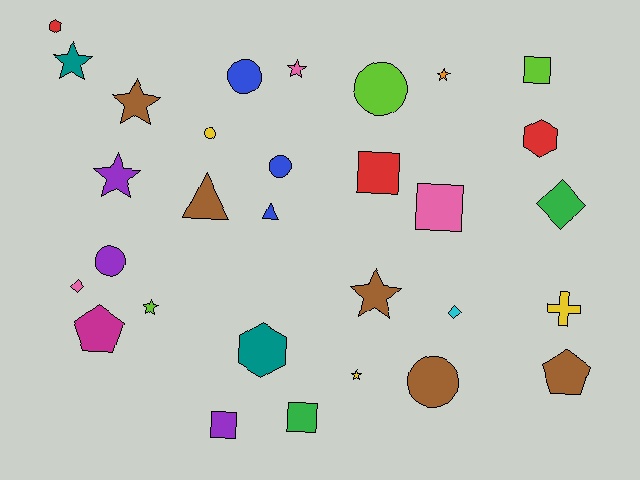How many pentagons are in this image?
There are 2 pentagons.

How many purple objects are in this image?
There are 3 purple objects.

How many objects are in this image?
There are 30 objects.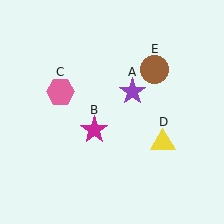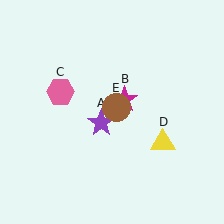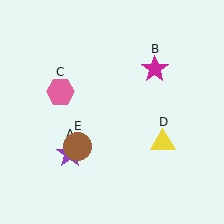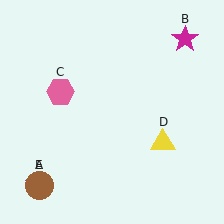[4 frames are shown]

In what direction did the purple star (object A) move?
The purple star (object A) moved down and to the left.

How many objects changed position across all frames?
3 objects changed position: purple star (object A), magenta star (object B), brown circle (object E).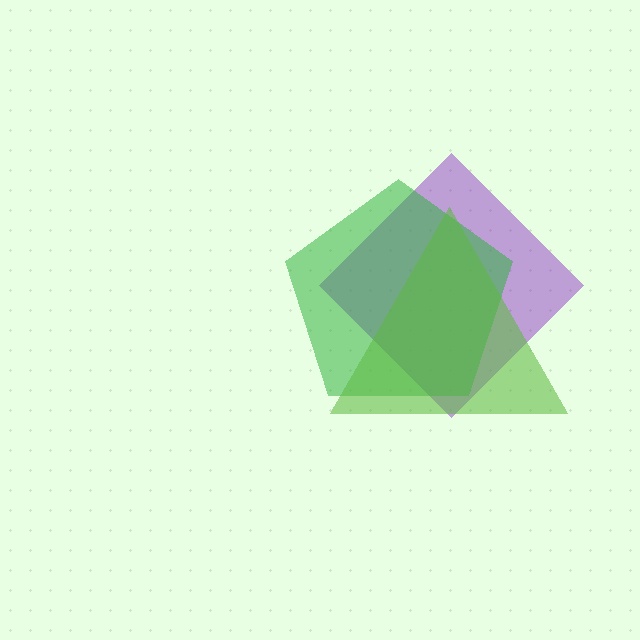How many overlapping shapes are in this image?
There are 3 overlapping shapes in the image.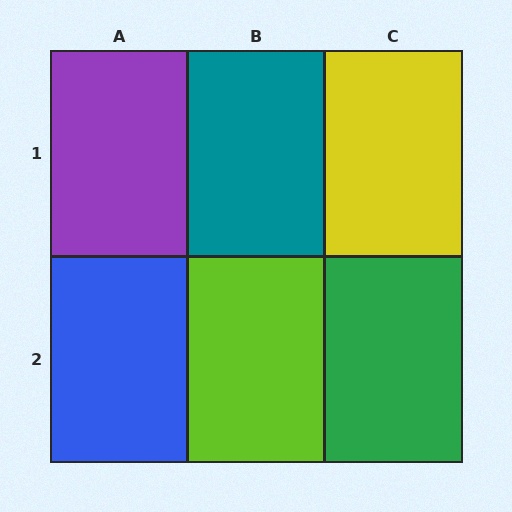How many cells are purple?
1 cell is purple.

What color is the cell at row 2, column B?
Lime.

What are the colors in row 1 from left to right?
Purple, teal, yellow.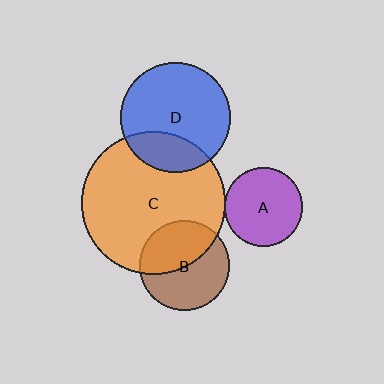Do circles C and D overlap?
Yes.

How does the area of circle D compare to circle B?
Approximately 1.5 times.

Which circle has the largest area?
Circle C (orange).